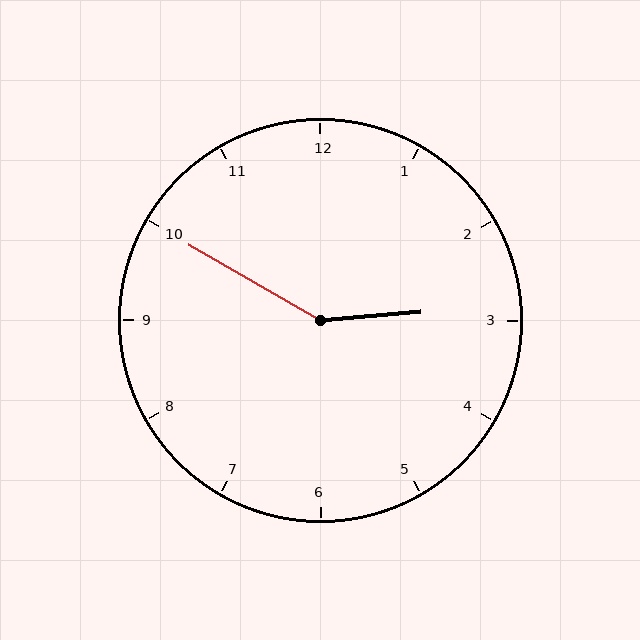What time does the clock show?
2:50.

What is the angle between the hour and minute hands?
Approximately 145 degrees.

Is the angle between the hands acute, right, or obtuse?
It is obtuse.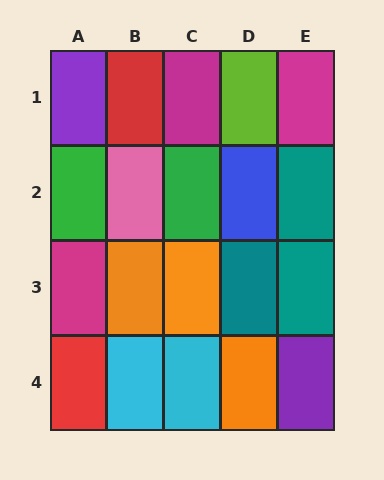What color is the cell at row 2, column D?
Blue.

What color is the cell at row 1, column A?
Purple.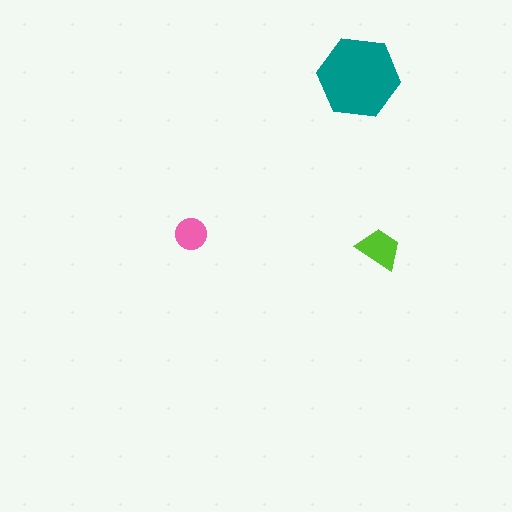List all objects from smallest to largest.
The pink circle, the lime trapezoid, the teal hexagon.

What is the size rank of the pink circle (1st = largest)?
3rd.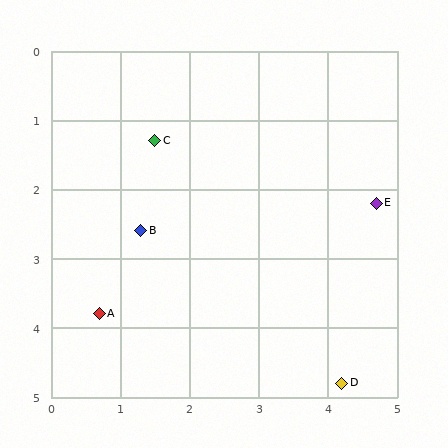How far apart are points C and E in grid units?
Points C and E are about 3.3 grid units apart.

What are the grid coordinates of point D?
Point D is at approximately (4.2, 4.8).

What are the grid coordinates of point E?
Point E is at approximately (4.7, 2.2).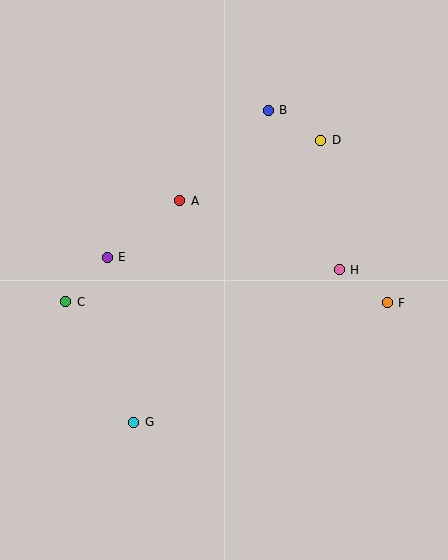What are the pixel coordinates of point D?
Point D is at (321, 140).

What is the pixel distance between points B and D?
The distance between B and D is 61 pixels.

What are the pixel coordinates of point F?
Point F is at (387, 303).